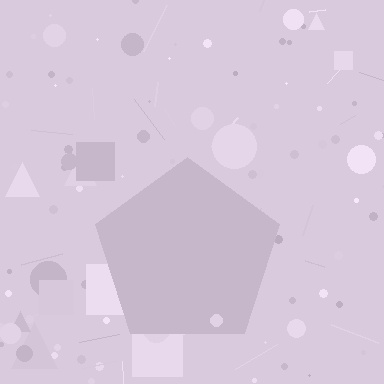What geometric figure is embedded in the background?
A pentagon is embedded in the background.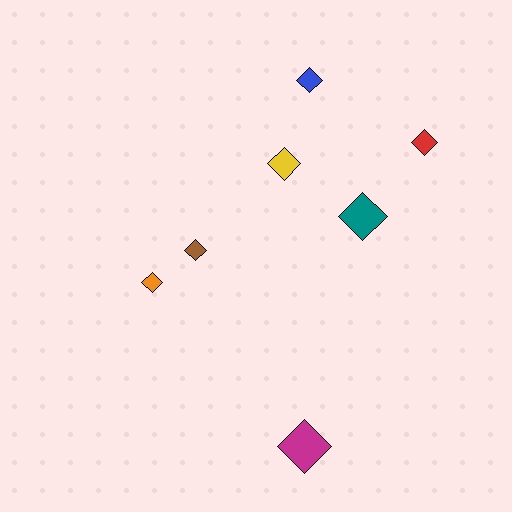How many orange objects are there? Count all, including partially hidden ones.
There is 1 orange object.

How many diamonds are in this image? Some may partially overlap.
There are 7 diamonds.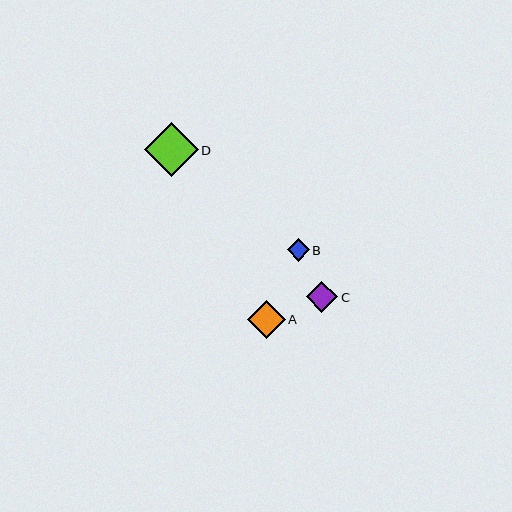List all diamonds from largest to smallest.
From largest to smallest: D, A, C, B.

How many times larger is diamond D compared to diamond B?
Diamond D is approximately 2.4 times the size of diamond B.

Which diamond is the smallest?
Diamond B is the smallest with a size of approximately 22 pixels.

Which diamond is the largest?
Diamond D is the largest with a size of approximately 54 pixels.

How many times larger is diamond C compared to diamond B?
Diamond C is approximately 1.4 times the size of diamond B.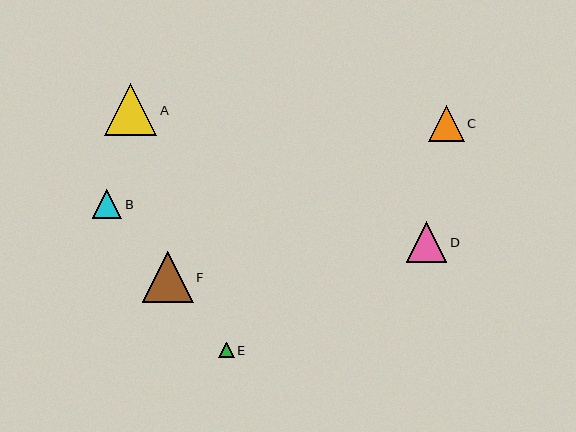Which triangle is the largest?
Triangle A is the largest with a size of approximately 52 pixels.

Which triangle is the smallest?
Triangle E is the smallest with a size of approximately 16 pixels.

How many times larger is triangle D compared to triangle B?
Triangle D is approximately 1.4 times the size of triangle B.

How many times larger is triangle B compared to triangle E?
Triangle B is approximately 1.9 times the size of triangle E.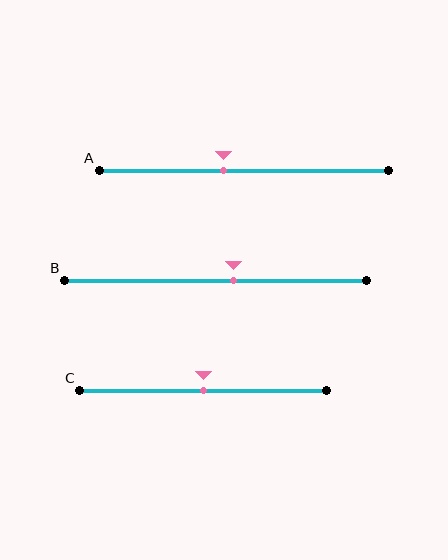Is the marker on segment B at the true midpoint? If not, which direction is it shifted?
No, the marker on segment B is shifted to the right by about 6% of the segment length.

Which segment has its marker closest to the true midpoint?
Segment C has its marker closest to the true midpoint.